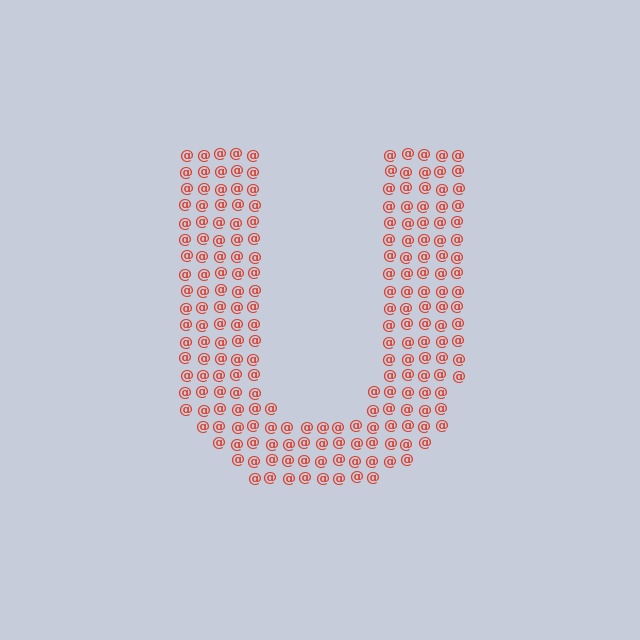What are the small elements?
The small elements are at signs.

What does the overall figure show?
The overall figure shows the letter U.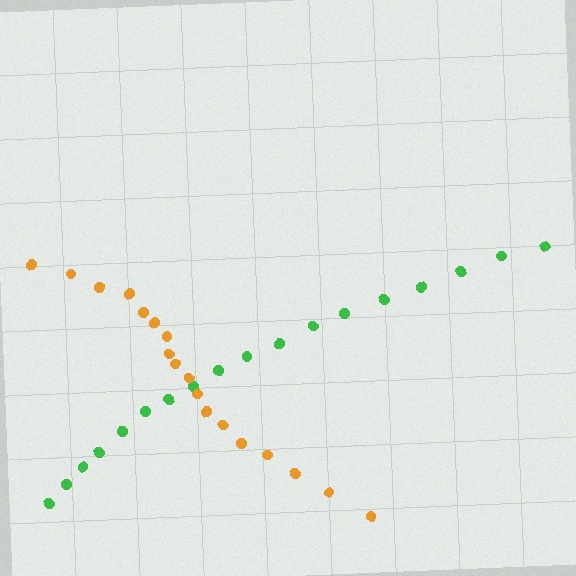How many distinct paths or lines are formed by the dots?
There are 2 distinct paths.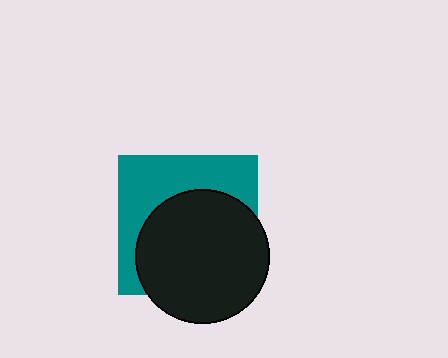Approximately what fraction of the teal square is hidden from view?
Roughly 58% of the teal square is hidden behind the black circle.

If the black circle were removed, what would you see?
You would see the complete teal square.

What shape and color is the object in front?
The object in front is a black circle.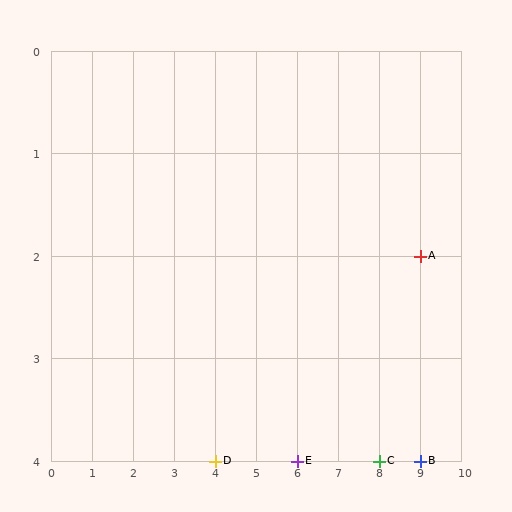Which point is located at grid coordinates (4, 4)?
Point D is at (4, 4).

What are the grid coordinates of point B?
Point B is at grid coordinates (9, 4).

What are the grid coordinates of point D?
Point D is at grid coordinates (4, 4).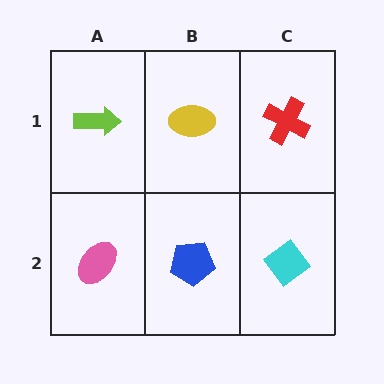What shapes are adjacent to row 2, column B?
A yellow ellipse (row 1, column B), a pink ellipse (row 2, column A), a cyan diamond (row 2, column C).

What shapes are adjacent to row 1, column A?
A pink ellipse (row 2, column A), a yellow ellipse (row 1, column B).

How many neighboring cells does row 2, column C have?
2.